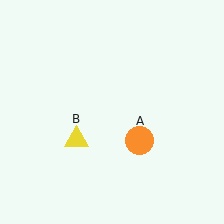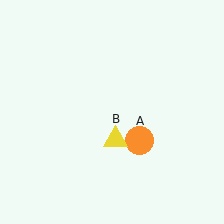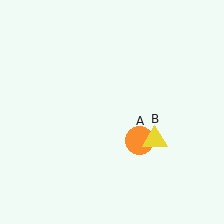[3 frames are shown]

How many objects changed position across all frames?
1 object changed position: yellow triangle (object B).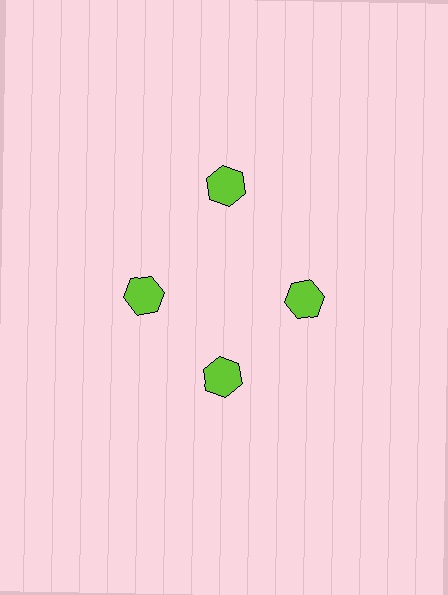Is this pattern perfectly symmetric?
No. The 4 lime hexagons are arranged in a ring, but one element near the 12 o'clock position is pushed outward from the center, breaking the 4-fold rotational symmetry.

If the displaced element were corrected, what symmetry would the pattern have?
It would have 4-fold rotational symmetry — the pattern would map onto itself every 90 degrees.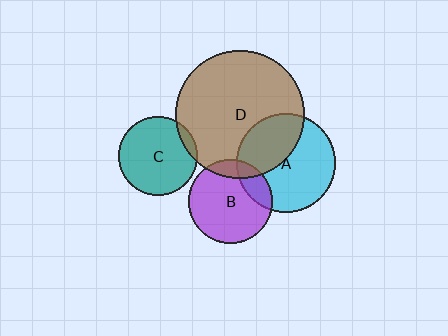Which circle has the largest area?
Circle D (brown).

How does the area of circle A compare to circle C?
Approximately 1.6 times.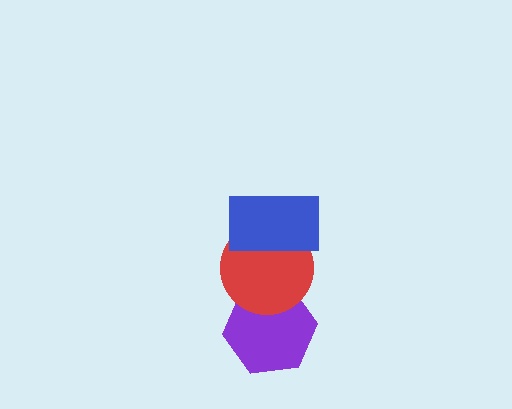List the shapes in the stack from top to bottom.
From top to bottom: the blue rectangle, the red circle, the purple hexagon.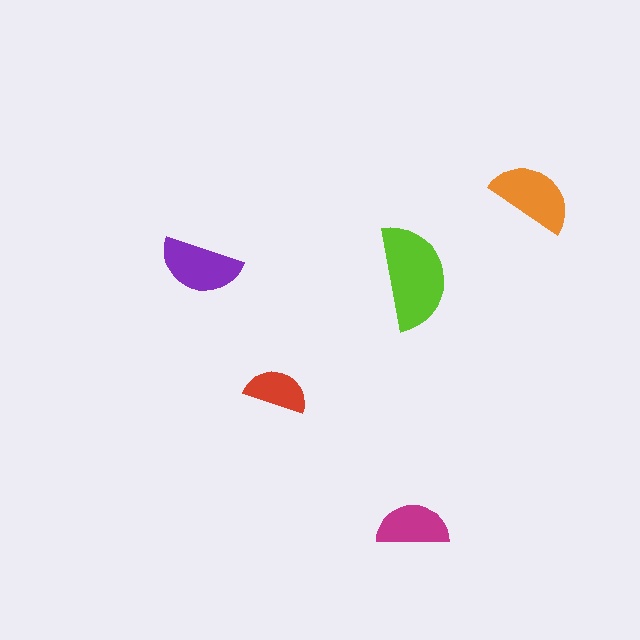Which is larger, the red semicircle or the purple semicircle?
The purple one.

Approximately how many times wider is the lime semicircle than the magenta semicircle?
About 1.5 times wider.